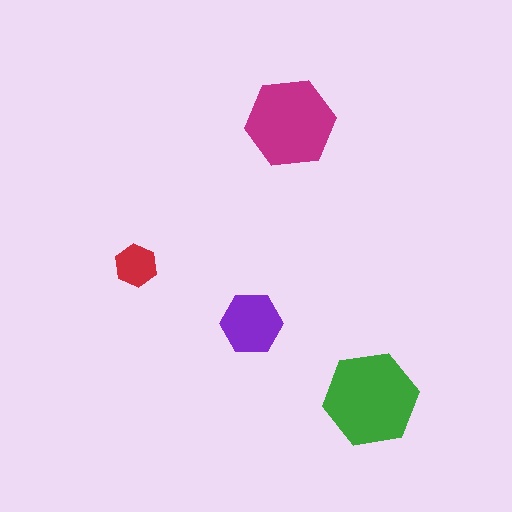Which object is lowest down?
The green hexagon is bottommost.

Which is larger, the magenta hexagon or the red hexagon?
The magenta one.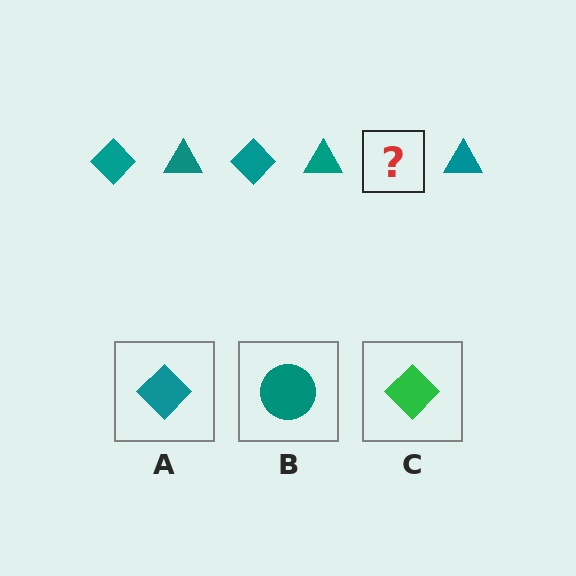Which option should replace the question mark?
Option A.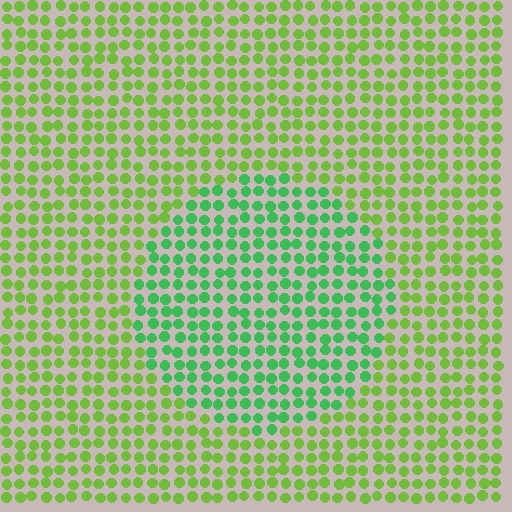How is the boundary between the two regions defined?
The boundary is defined purely by a slight shift in hue (about 39 degrees). Spacing, size, and orientation are identical on both sides.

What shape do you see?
I see a circle.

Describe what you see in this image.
The image is filled with small lime elements in a uniform arrangement. A circle-shaped region is visible where the elements are tinted to a slightly different hue, forming a subtle color boundary.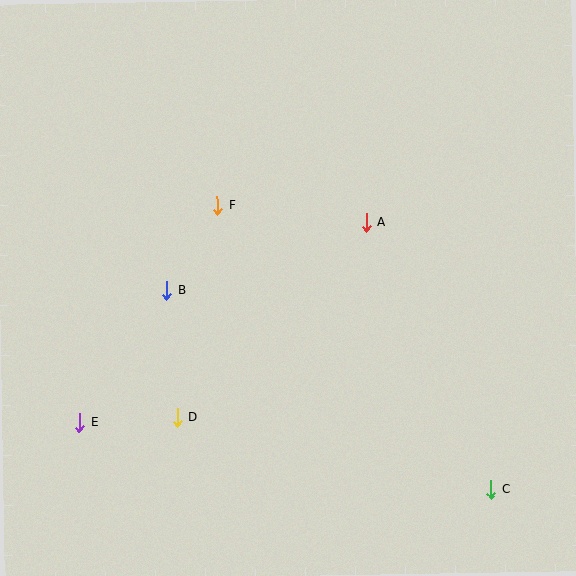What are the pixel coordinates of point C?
Point C is at (491, 489).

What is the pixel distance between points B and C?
The distance between B and C is 380 pixels.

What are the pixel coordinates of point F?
Point F is at (218, 205).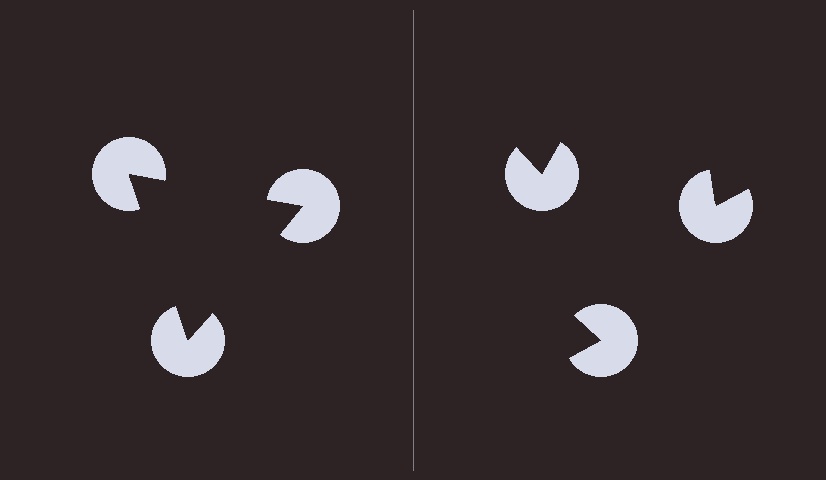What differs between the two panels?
The pac-man discs are positioned identically on both sides; only the wedge orientations differ. On the left they align to a triangle; on the right they are misaligned.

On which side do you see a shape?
An illusory triangle appears on the left side. On the right side the wedge cuts are rotated, so no coherent shape forms.